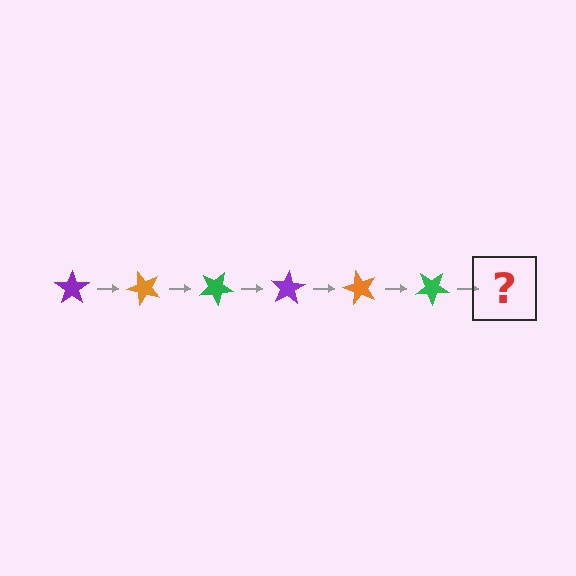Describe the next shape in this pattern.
It should be a purple star, rotated 300 degrees from the start.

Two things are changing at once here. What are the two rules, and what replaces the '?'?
The two rules are that it rotates 50 degrees each step and the color cycles through purple, orange, and green. The '?' should be a purple star, rotated 300 degrees from the start.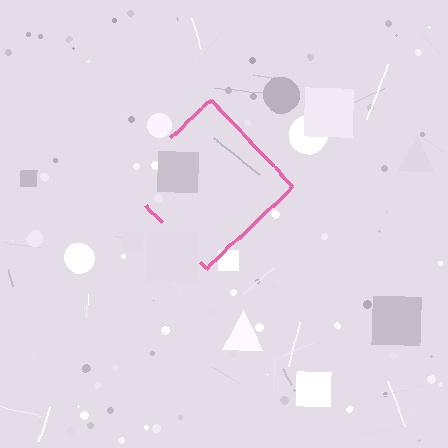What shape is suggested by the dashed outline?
The dashed outline suggests a diamond.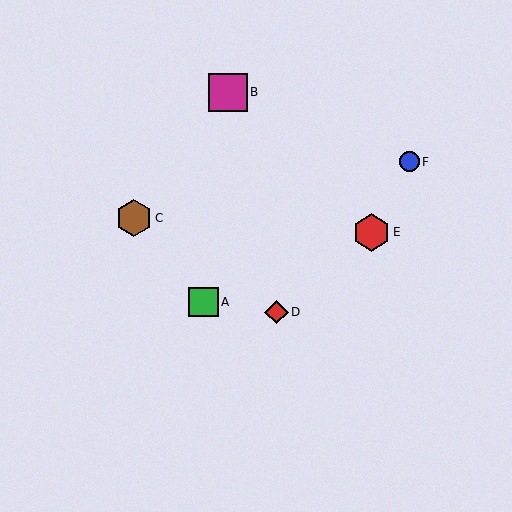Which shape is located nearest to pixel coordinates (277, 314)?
The red diamond (labeled D) at (276, 312) is nearest to that location.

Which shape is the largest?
The magenta square (labeled B) is the largest.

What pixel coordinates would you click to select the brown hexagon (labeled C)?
Click at (134, 218) to select the brown hexagon C.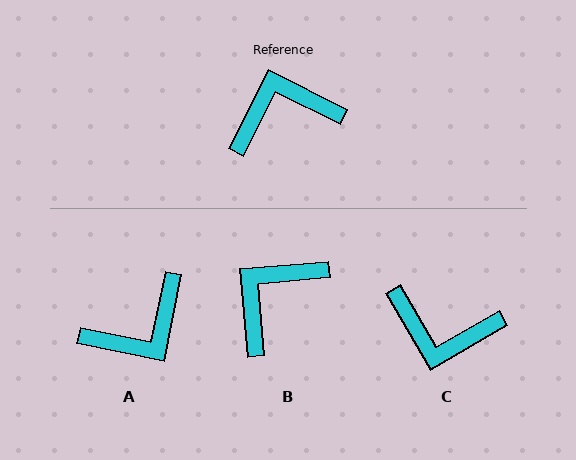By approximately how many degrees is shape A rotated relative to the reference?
Approximately 164 degrees clockwise.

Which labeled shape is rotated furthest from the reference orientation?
A, about 164 degrees away.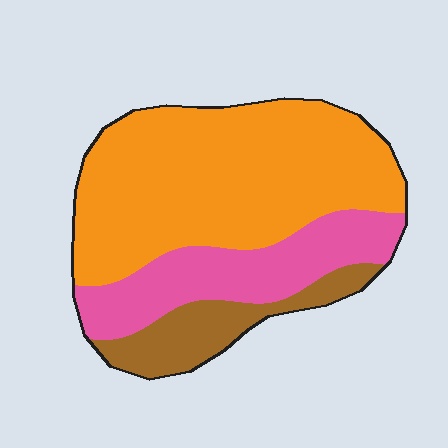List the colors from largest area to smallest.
From largest to smallest: orange, pink, brown.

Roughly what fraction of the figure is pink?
Pink covers 26% of the figure.